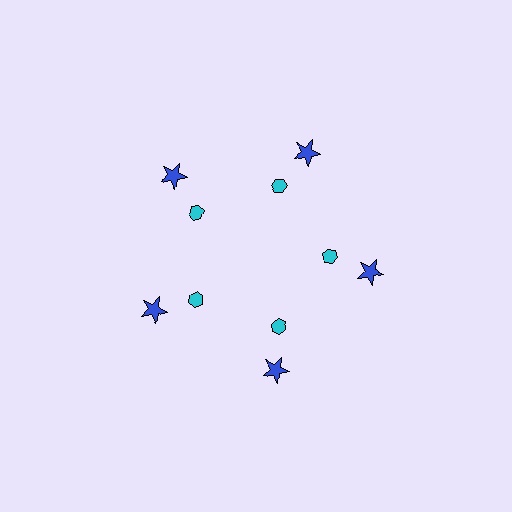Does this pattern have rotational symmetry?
Yes, this pattern has 5-fold rotational symmetry. It looks the same after rotating 72 degrees around the center.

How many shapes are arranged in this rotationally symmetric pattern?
There are 10 shapes, arranged in 5 groups of 2.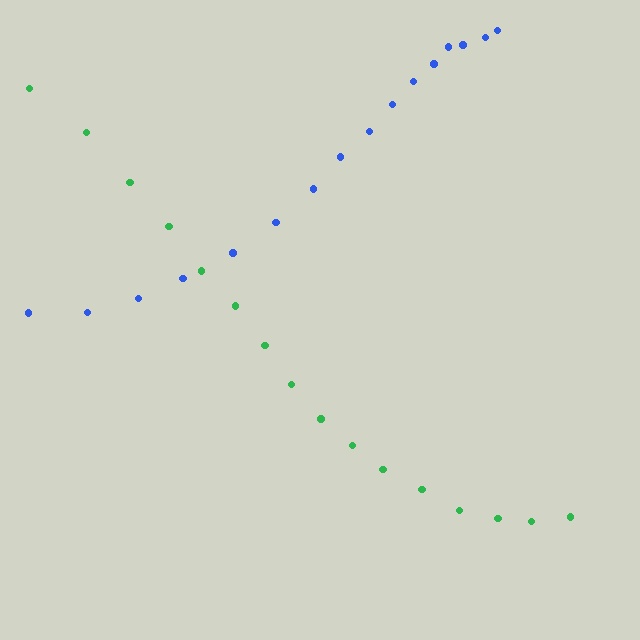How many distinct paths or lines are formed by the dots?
There are 2 distinct paths.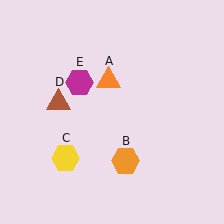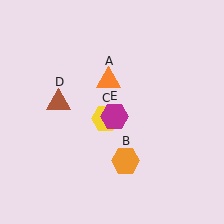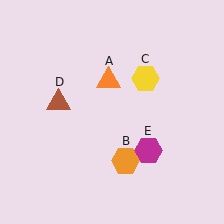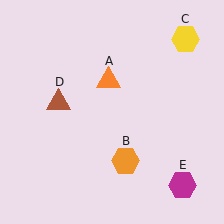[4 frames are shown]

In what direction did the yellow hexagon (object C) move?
The yellow hexagon (object C) moved up and to the right.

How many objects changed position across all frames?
2 objects changed position: yellow hexagon (object C), magenta hexagon (object E).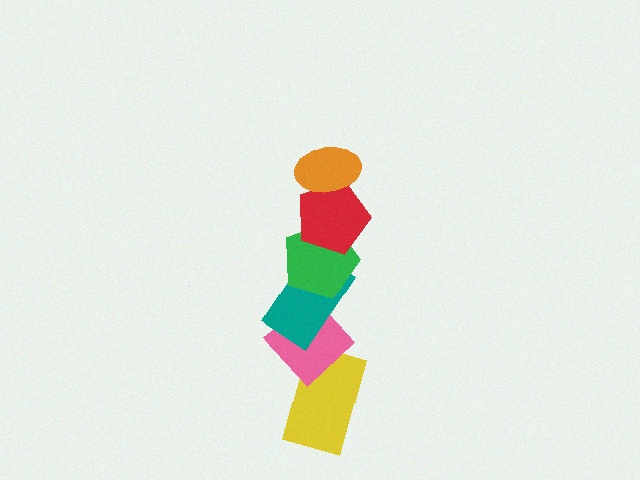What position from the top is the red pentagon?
The red pentagon is 2nd from the top.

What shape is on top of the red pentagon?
The orange ellipse is on top of the red pentagon.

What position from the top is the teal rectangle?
The teal rectangle is 4th from the top.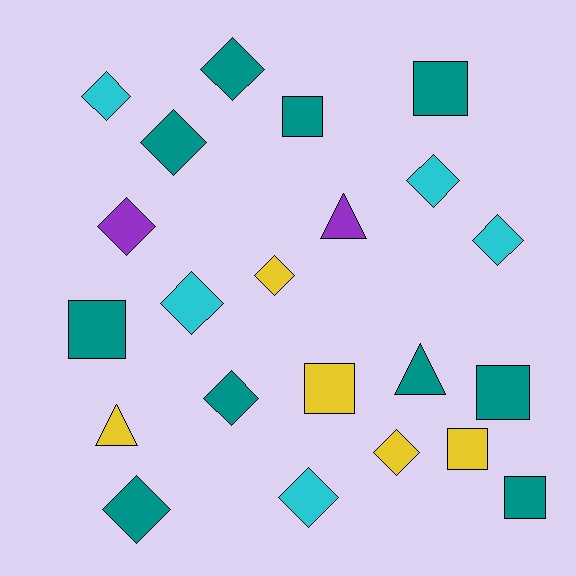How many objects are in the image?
There are 22 objects.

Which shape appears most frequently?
Diamond, with 12 objects.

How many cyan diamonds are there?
There are 5 cyan diamonds.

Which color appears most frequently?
Teal, with 10 objects.